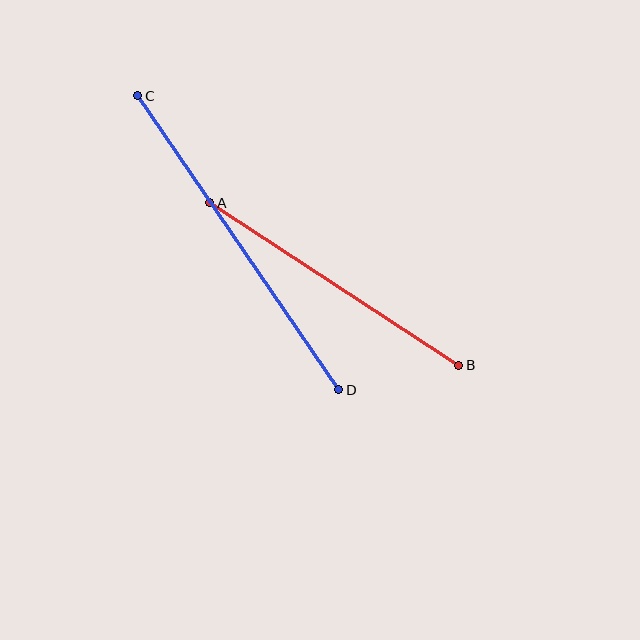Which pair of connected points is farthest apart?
Points C and D are farthest apart.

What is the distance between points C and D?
The distance is approximately 356 pixels.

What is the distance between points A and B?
The distance is approximately 297 pixels.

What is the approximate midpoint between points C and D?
The midpoint is at approximately (238, 243) pixels.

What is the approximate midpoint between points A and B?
The midpoint is at approximately (334, 284) pixels.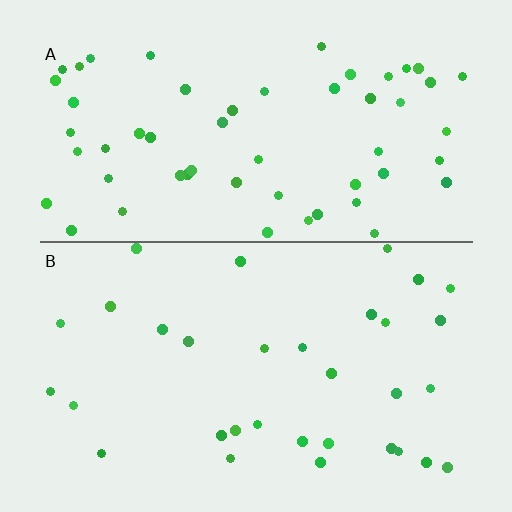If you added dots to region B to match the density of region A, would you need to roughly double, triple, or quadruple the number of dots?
Approximately double.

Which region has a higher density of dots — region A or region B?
A (the top).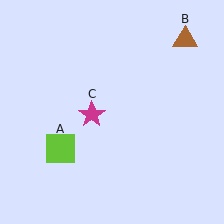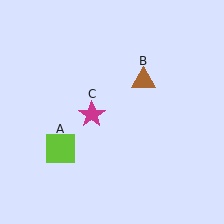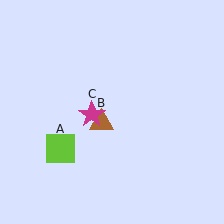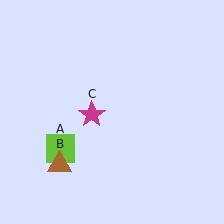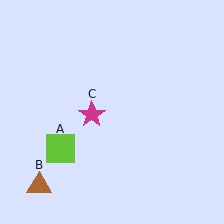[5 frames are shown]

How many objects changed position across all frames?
1 object changed position: brown triangle (object B).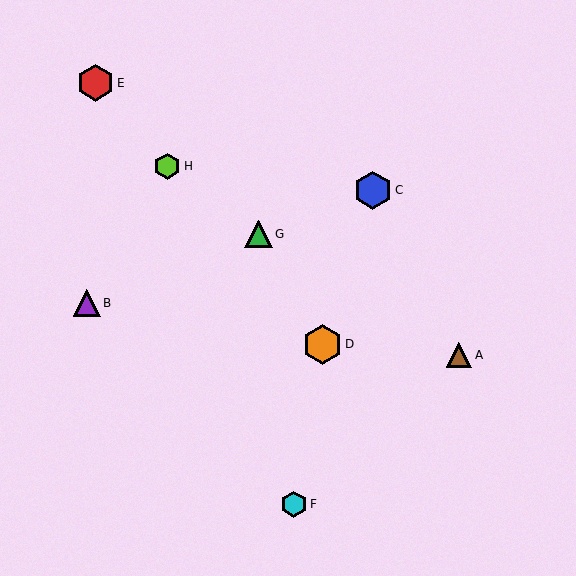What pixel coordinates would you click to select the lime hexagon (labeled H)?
Click at (167, 166) to select the lime hexagon H.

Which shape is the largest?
The orange hexagon (labeled D) is the largest.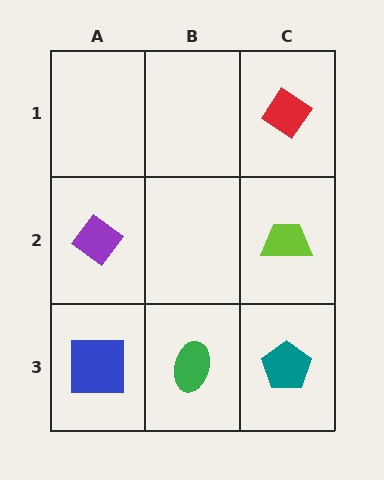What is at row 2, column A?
A purple diamond.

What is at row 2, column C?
A lime trapezoid.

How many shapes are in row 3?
3 shapes.